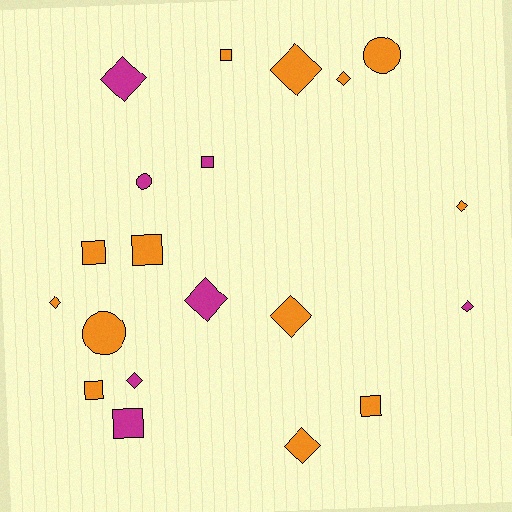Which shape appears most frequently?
Diamond, with 10 objects.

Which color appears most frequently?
Orange, with 13 objects.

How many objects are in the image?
There are 20 objects.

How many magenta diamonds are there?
There are 4 magenta diamonds.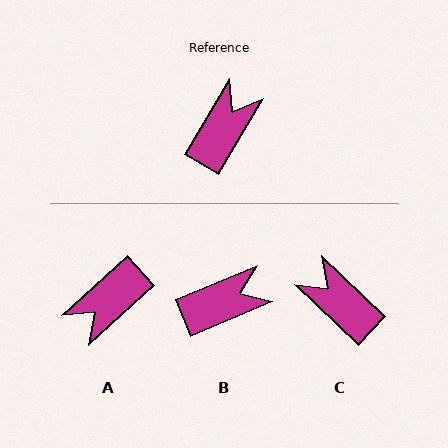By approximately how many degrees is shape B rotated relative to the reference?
Approximately 37 degrees clockwise.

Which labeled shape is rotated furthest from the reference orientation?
A, about 163 degrees away.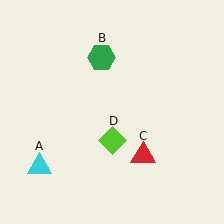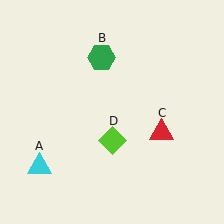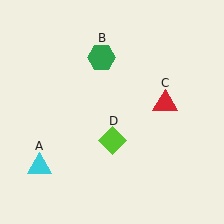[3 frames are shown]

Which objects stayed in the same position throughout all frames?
Cyan triangle (object A) and green hexagon (object B) and lime diamond (object D) remained stationary.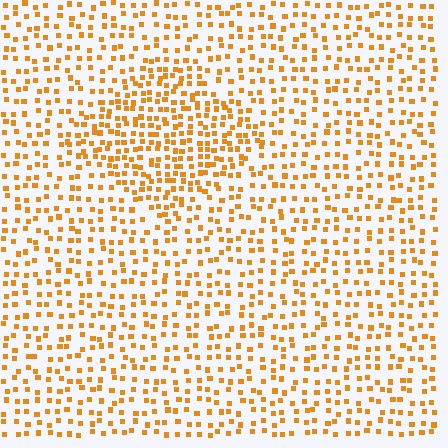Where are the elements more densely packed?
The elements are more densely packed inside the diamond boundary.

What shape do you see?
I see a diamond.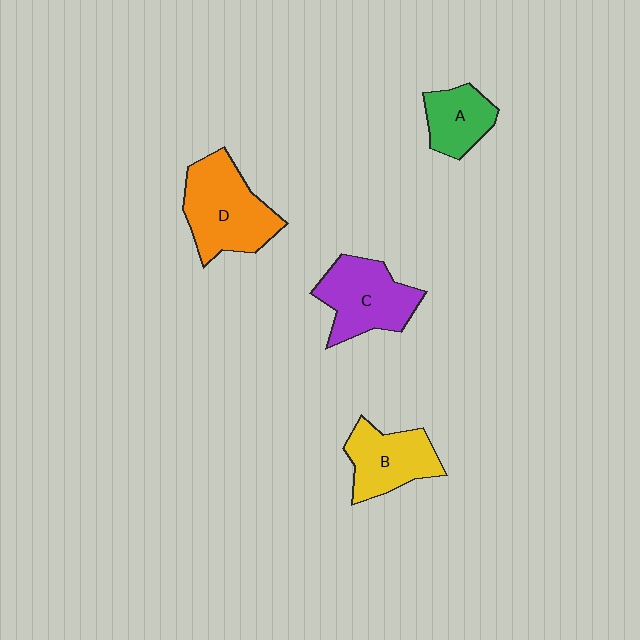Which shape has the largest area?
Shape D (orange).